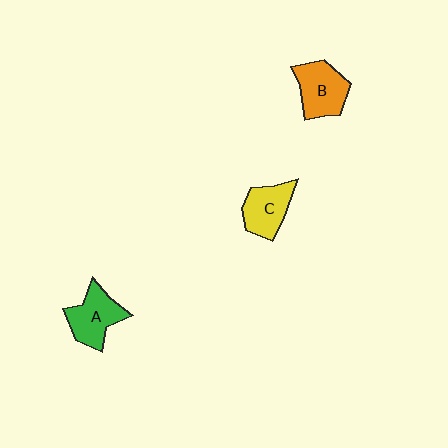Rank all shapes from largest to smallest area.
From largest to smallest: B (orange), A (green), C (yellow).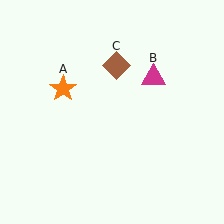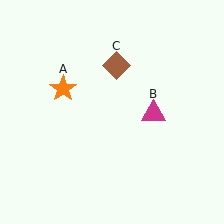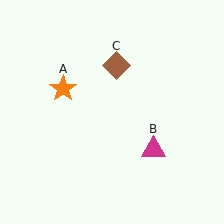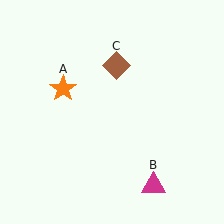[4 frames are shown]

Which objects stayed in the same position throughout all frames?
Orange star (object A) and brown diamond (object C) remained stationary.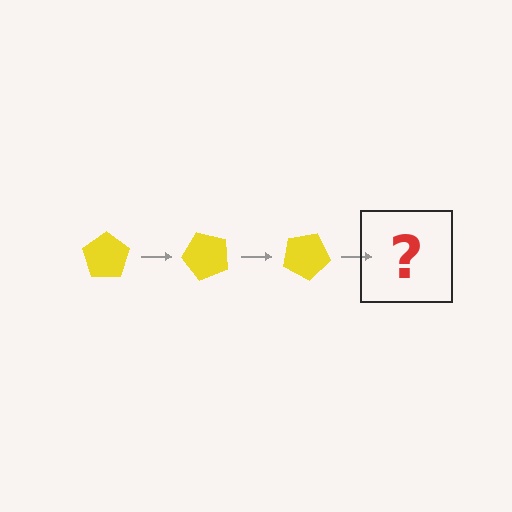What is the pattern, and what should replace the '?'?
The pattern is that the pentagon rotates 50 degrees each step. The '?' should be a yellow pentagon rotated 150 degrees.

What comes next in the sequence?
The next element should be a yellow pentagon rotated 150 degrees.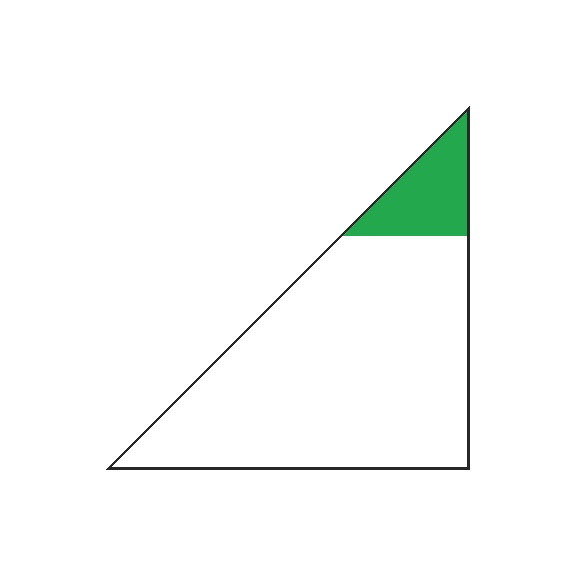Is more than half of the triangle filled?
No.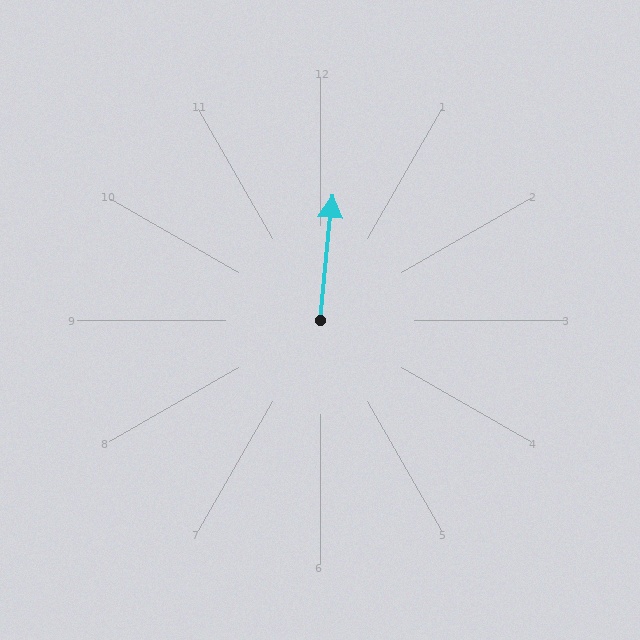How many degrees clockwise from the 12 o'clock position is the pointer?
Approximately 6 degrees.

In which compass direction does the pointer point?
North.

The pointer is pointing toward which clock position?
Roughly 12 o'clock.